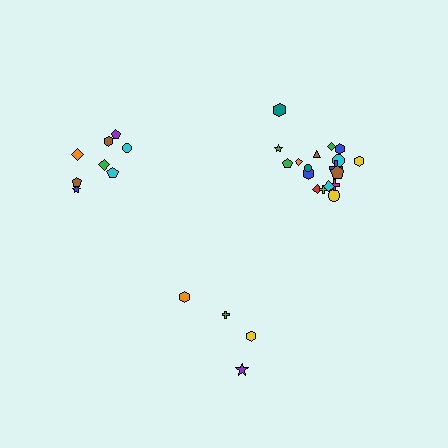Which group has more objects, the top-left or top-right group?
The top-right group.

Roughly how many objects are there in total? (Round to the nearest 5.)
Roughly 30 objects in total.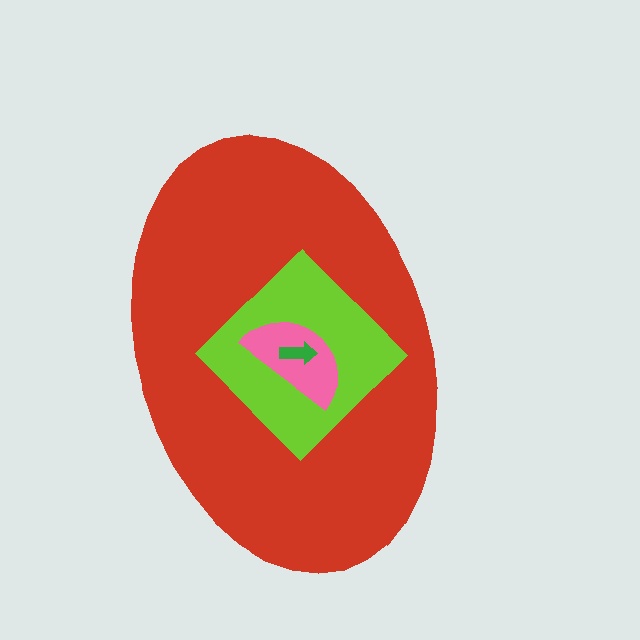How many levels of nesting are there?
4.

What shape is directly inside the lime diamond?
The pink semicircle.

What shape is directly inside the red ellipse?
The lime diamond.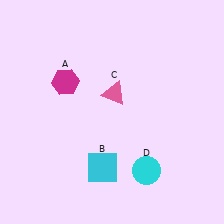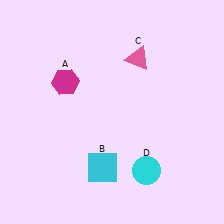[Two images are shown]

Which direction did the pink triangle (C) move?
The pink triangle (C) moved up.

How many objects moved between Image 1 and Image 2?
1 object moved between the two images.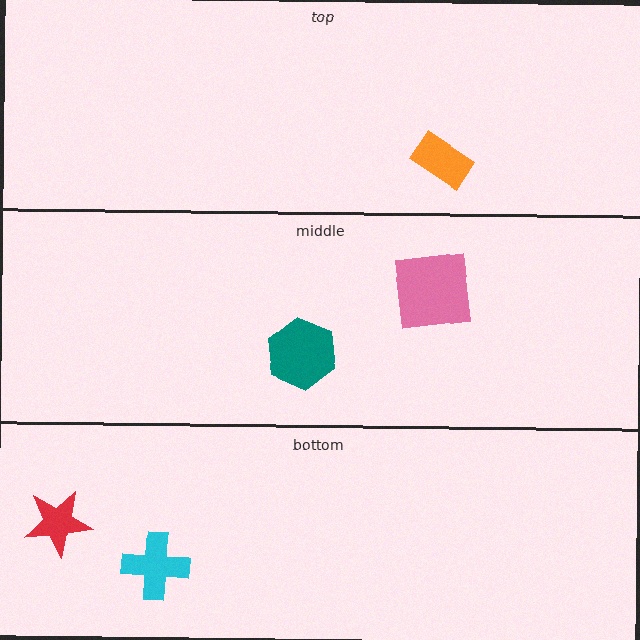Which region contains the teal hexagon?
The middle region.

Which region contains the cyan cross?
The bottom region.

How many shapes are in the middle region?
2.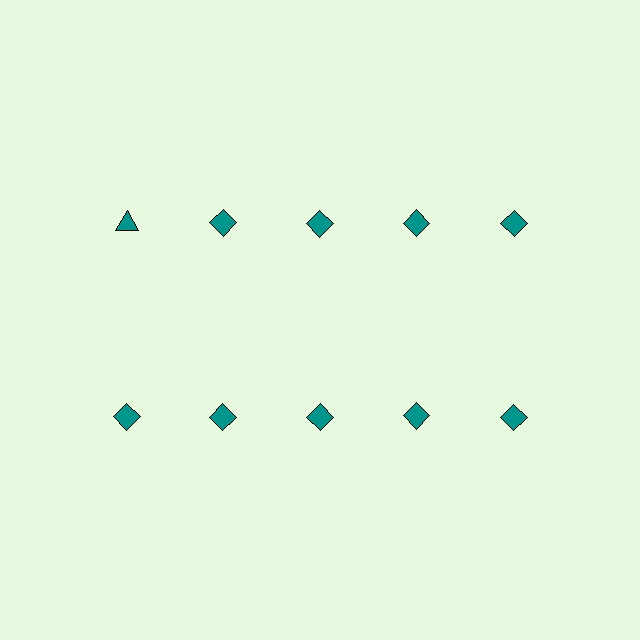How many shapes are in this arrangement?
There are 10 shapes arranged in a grid pattern.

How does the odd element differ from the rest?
It has a different shape: triangle instead of diamond.